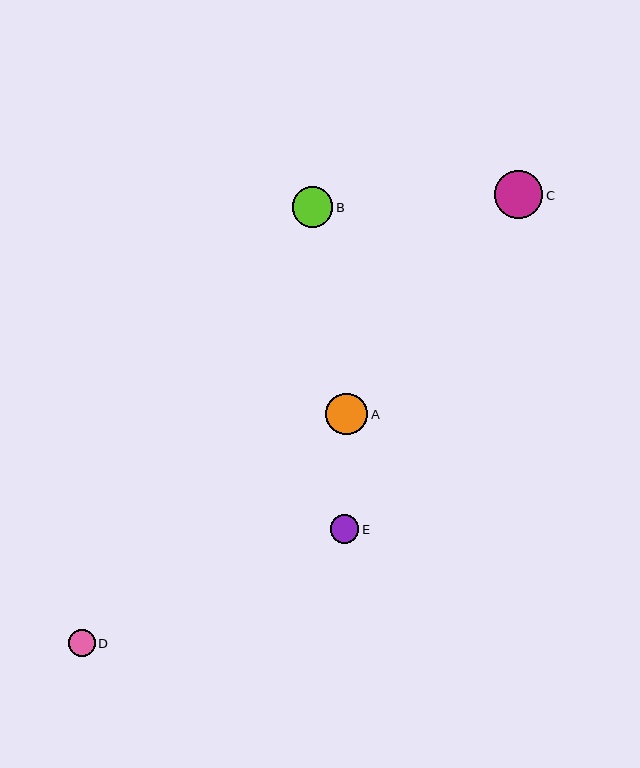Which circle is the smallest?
Circle D is the smallest with a size of approximately 27 pixels.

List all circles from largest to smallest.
From largest to smallest: C, A, B, E, D.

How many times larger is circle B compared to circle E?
Circle B is approximately 1.4 times the size of circle E.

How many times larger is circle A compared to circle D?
Circle A is approximately 1.6 times the size of circle D.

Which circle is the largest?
Circle C is the largest with a size of approximately 48 pixels.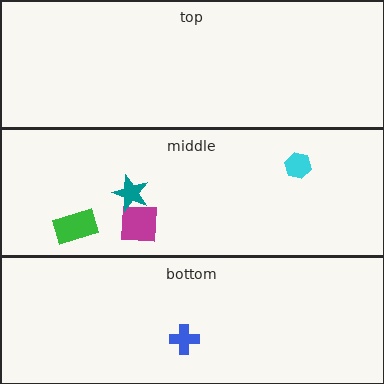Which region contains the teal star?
The middle region.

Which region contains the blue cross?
The bottom region.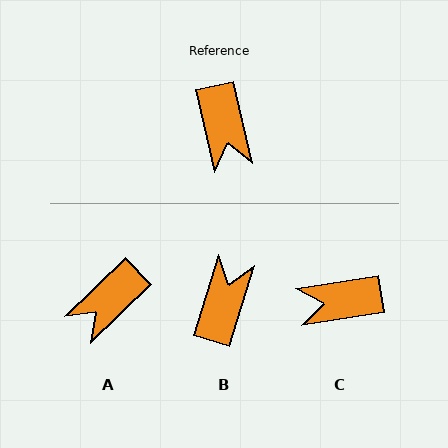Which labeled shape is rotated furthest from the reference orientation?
B, about 150 degrees away.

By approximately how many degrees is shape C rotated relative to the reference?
Approximately 94 degrees clockwise.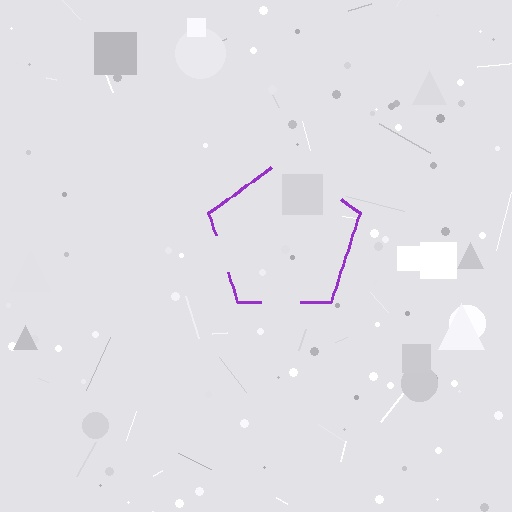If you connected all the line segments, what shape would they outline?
They would outline a pentagon.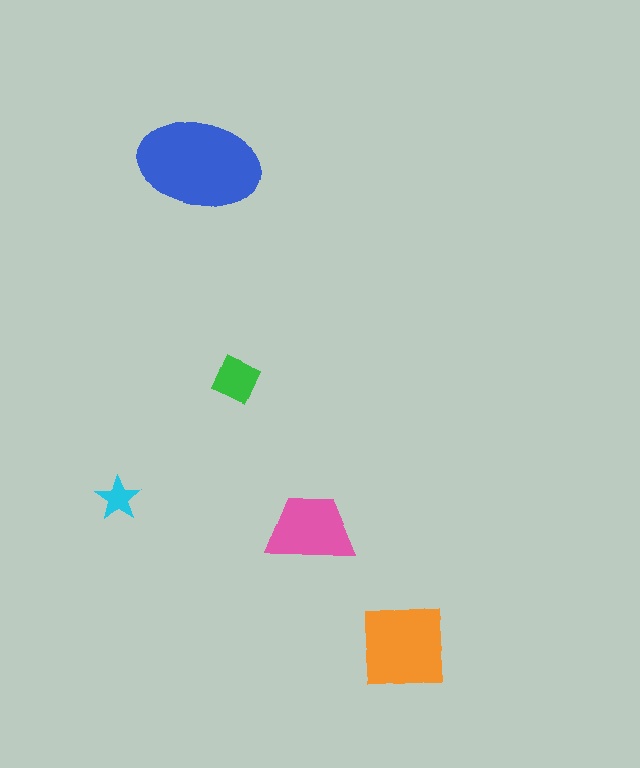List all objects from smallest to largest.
The cyan star, the green square, the pink trapezoid, the orange square, the blue ellipse.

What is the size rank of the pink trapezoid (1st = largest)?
3rd.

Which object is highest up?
The blue ellipse is topmost.